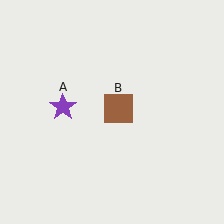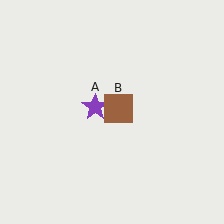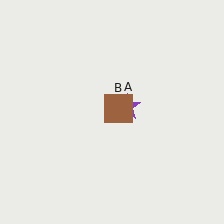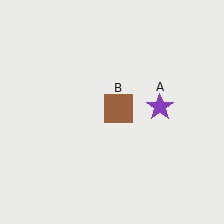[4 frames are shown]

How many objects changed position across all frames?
1 object changed position: purple star (object A).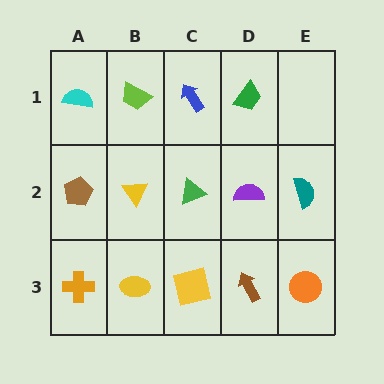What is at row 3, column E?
An orange circle.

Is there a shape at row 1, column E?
No, that cell is empty.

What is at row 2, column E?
A teal semicircle.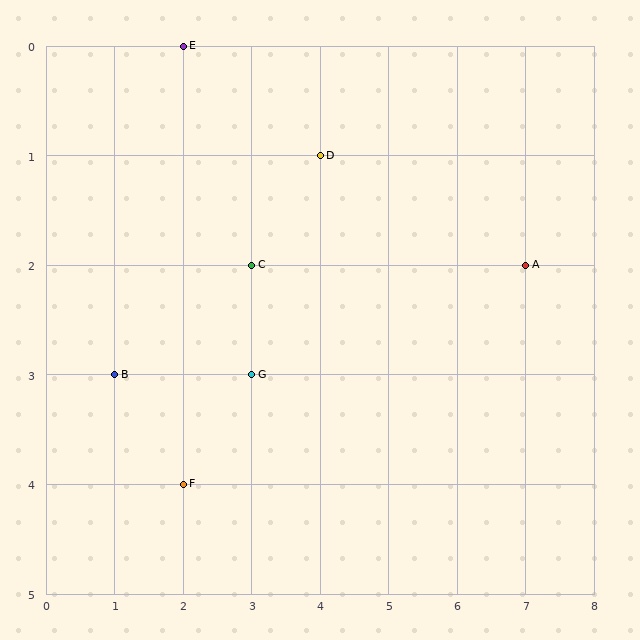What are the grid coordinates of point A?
Point A is at grid coordinates (7, 2).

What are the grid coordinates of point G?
Point G is at grid coordinates (3, 3).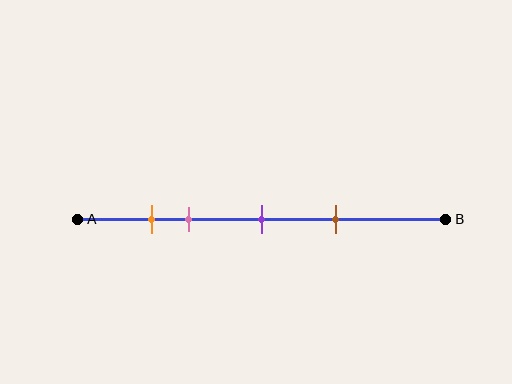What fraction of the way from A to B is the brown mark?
The brown mark is approximately 70% (0.7) of the way from A to B.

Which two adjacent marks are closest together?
The orange and pink marks are the closest adjacent pair.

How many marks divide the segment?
There are 4 marks dividing the segment.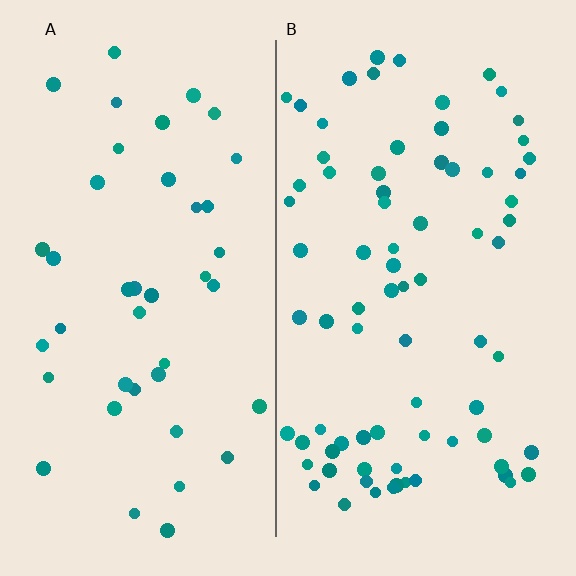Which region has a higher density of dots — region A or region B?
B (the right).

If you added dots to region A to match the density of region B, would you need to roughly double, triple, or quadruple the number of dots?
Approximately double.